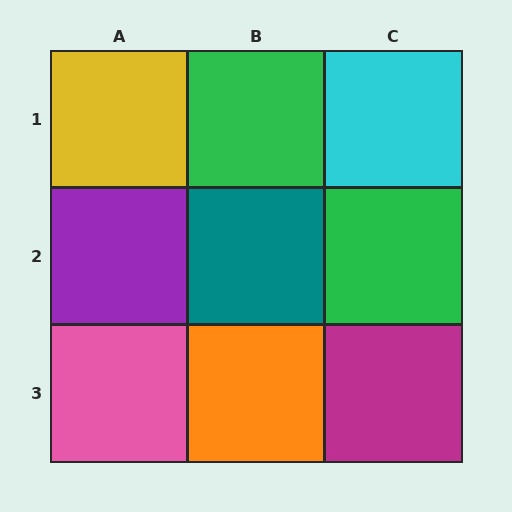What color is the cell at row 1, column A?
Yellow.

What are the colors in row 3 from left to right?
Pink, orange, magenta.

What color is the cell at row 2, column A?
Purple.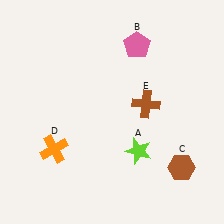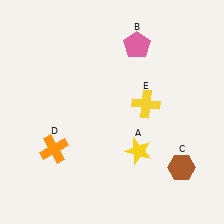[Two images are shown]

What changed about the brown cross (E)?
In Image 1, E is brown. In Image 2, it changed to yellow.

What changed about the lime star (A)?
In Image 1, A is lime. In Image 2, it changed to yellow.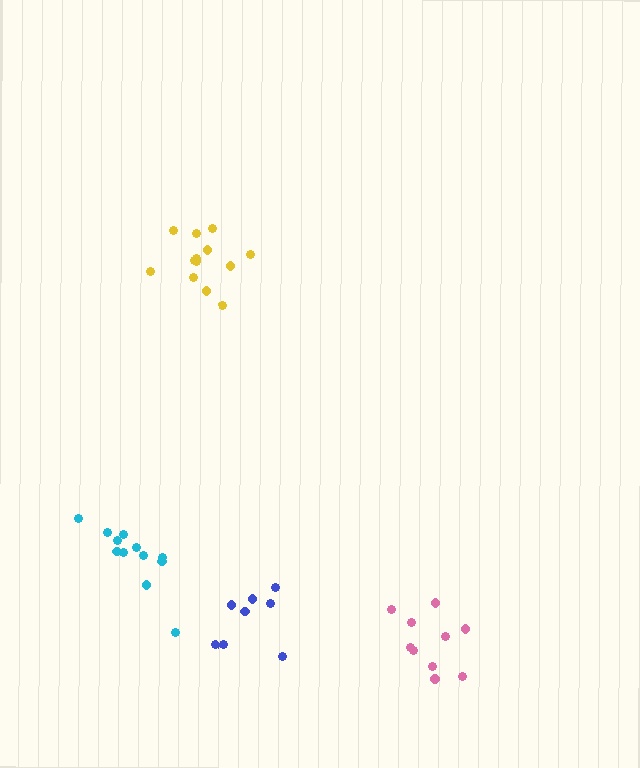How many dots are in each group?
Group 1: 13 dots, Group 2: 10 dots, Group 3: 8 dots, Group 4: 12 dots (43 total).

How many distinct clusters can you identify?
There are 4 distinct clusters.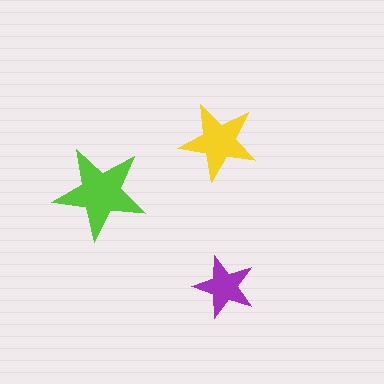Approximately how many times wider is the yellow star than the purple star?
About 1.5 times wider.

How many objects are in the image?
There are 3 objects in the image.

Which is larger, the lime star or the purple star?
The lime one.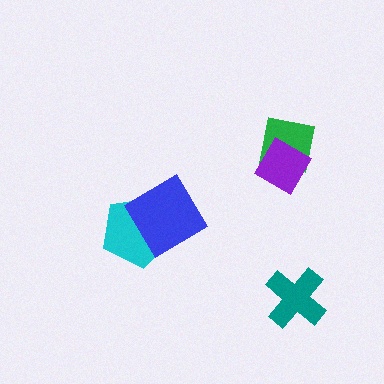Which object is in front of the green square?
The purple diamond is in front of the green square.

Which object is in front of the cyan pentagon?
The blue diamond is in front of the cyan pentagon.